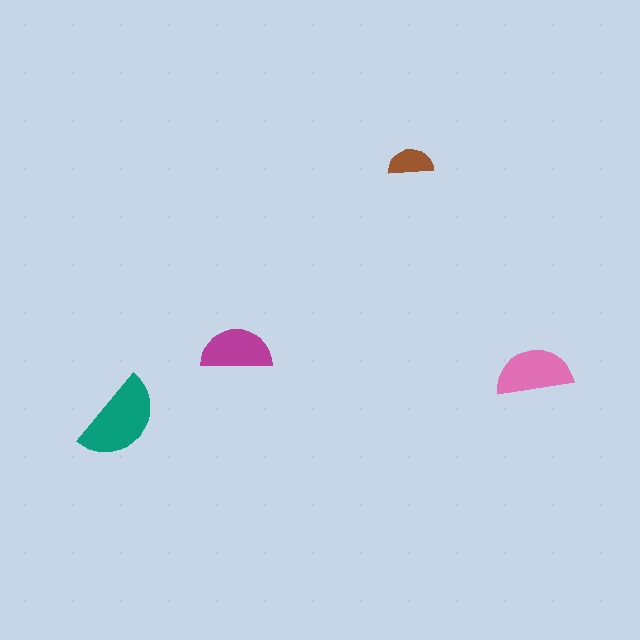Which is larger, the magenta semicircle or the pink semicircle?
The pink one.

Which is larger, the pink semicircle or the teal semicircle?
The teal one.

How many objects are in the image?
There are 4 objects in the image.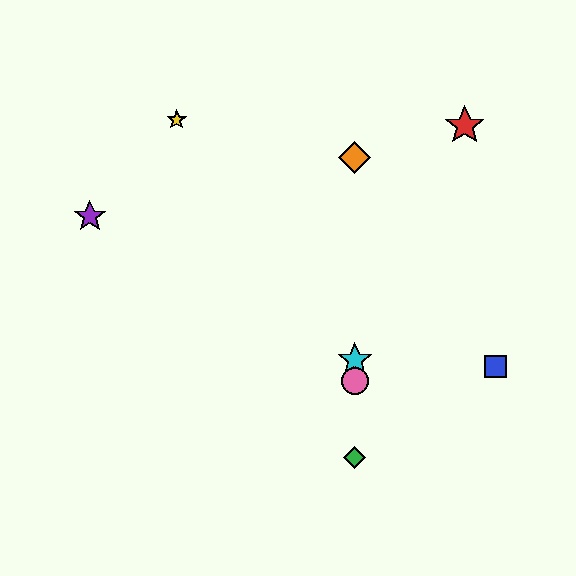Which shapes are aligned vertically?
The green diamond, the orange diamond, the cyan star, the pink circle are aligned vertically.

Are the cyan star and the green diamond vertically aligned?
Yes, both are at x≈355.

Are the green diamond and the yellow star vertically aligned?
No, the green diamond is at x≈355 and the yellow star is at x≈177.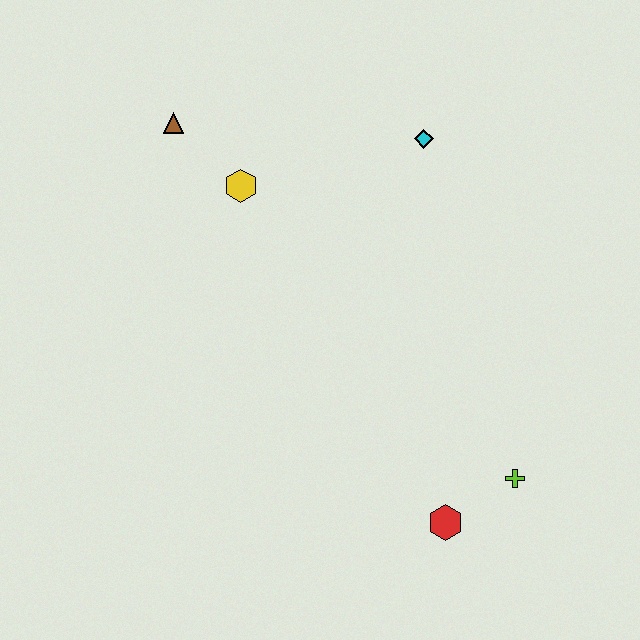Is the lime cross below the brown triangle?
Yes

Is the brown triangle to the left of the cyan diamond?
Yes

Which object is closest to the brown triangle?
The yellow hexagon is closest to the brown triangle.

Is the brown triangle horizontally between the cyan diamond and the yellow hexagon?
No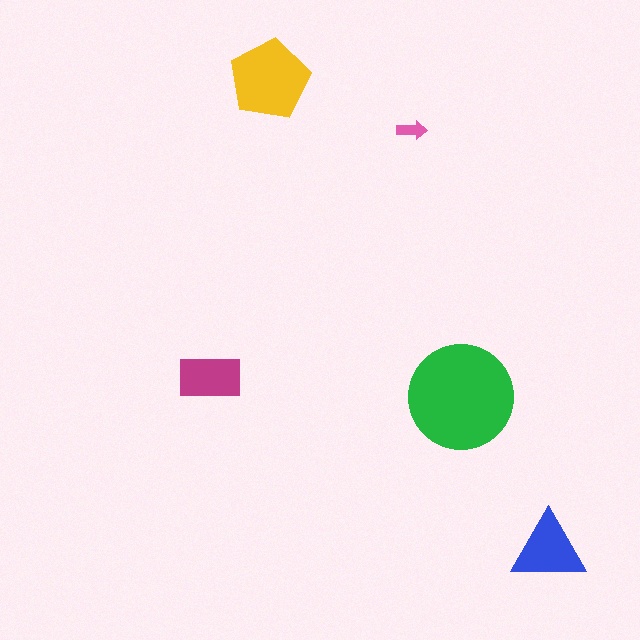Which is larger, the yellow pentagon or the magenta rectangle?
The yellow pentagon.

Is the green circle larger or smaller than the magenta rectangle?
Larger.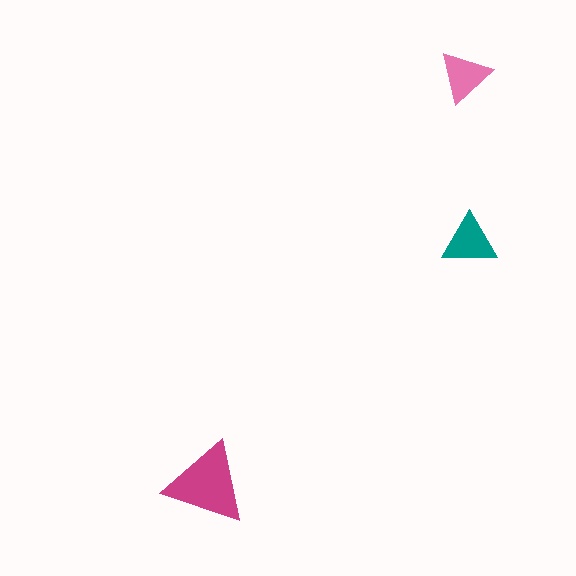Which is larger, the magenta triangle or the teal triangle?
The magenta one.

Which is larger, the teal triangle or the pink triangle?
The teal one.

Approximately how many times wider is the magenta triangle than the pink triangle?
About 1.5 times wider.